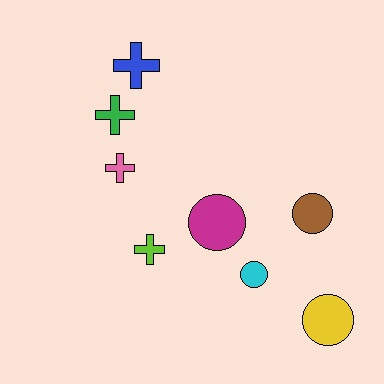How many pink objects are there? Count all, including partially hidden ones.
There is 1 pink object.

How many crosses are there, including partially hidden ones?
There are 4 crosses.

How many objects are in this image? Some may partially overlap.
There are 8 objects.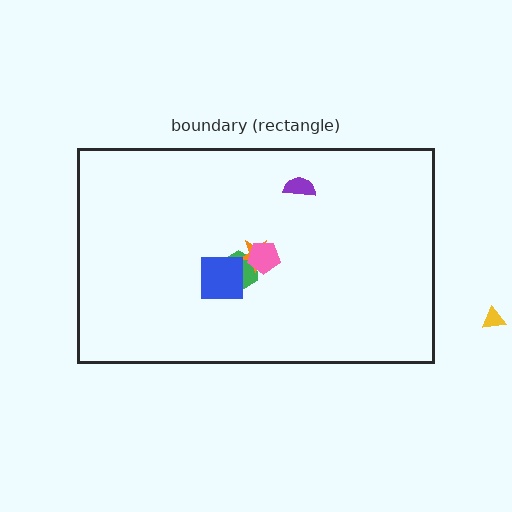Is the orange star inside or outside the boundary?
Inside.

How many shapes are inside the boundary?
5 inside, 1 outside.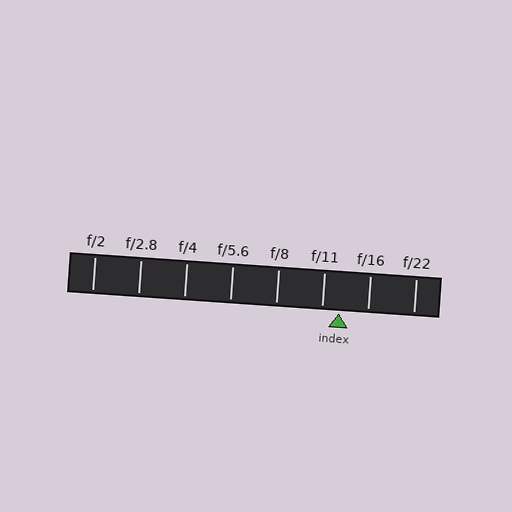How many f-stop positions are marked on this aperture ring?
There are 8 f-stop positions marked.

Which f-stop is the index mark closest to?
The index mark is closest to f/11.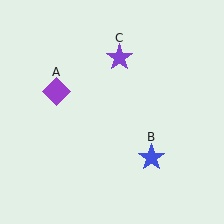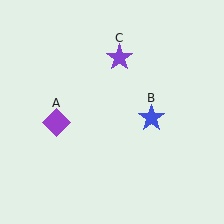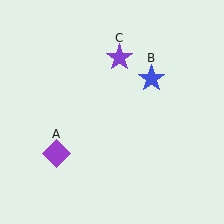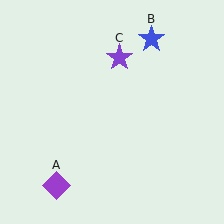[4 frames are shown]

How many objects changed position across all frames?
2 objects changed position: purple diamond (object A), blue star (object B).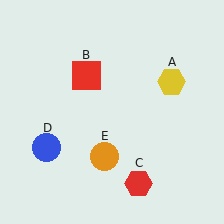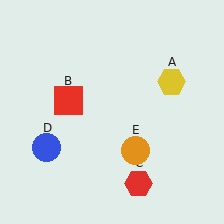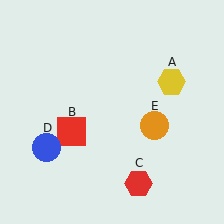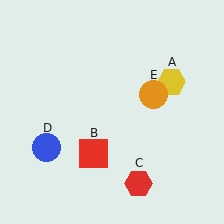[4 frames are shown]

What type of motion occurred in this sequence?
The red square (object B), orange circle (object E) rotated counterclockwise around the center of the scene.